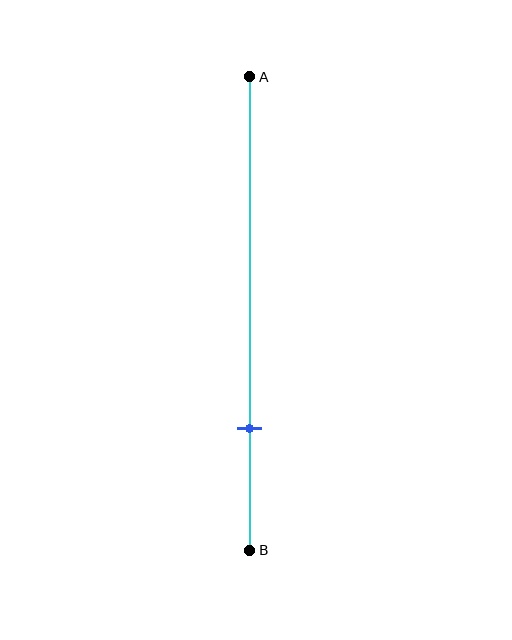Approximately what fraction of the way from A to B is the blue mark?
The blue mark is approximately 75% of the way from A to B.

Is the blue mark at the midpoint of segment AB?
No, the mark is at about 75% from A, not at the 50% midpoint.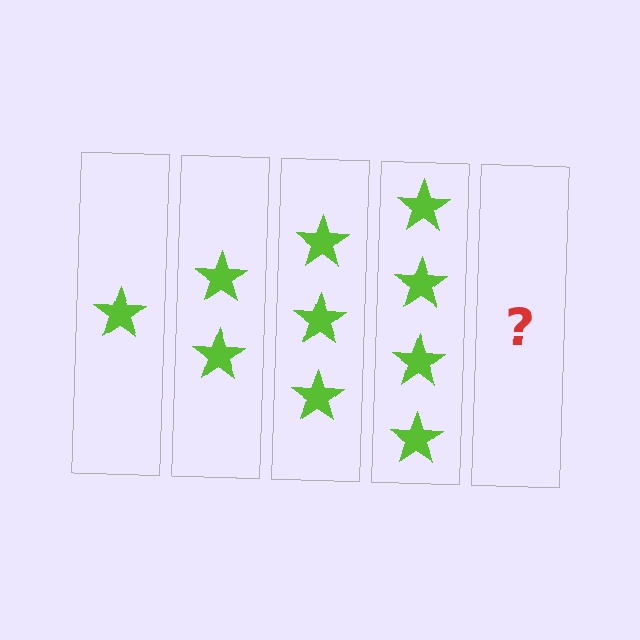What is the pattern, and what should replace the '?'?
The pattern is that each step adds one more star. The '?' should be 5 stars.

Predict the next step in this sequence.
The next step is 5 stars.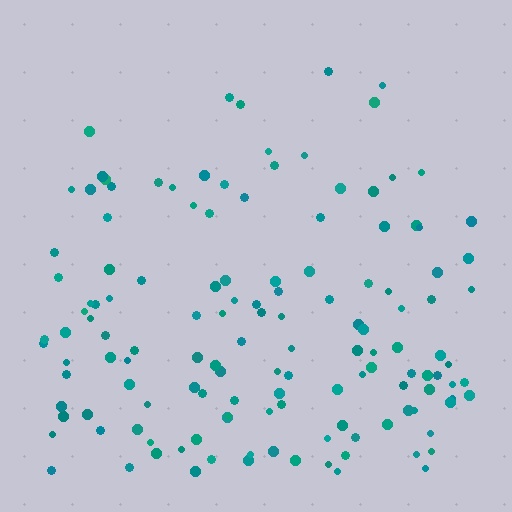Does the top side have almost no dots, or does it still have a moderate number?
Still a moderate number, just noticeably fewer than the bottom.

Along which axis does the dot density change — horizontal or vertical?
Vertical.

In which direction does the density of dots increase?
From top to bottom, with the bottom side densest.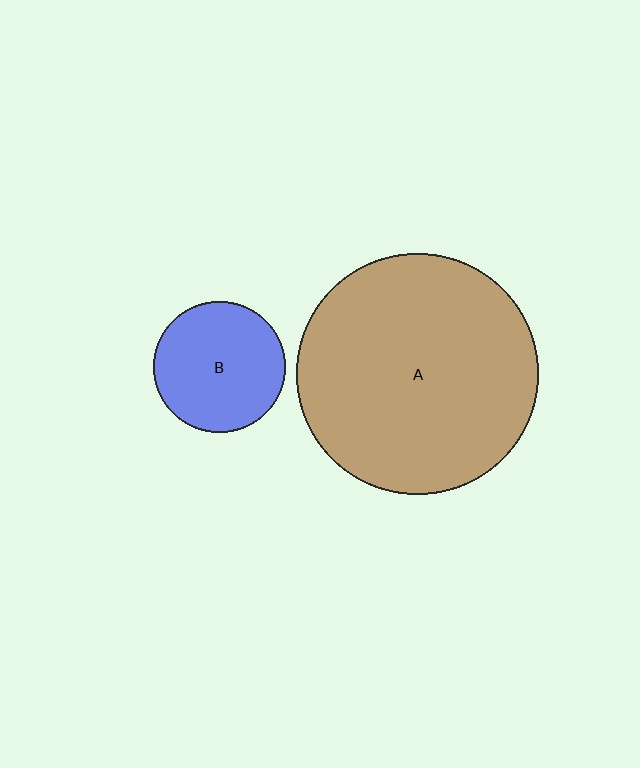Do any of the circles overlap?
No, none of the circles overlap.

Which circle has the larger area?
Circle A (brown).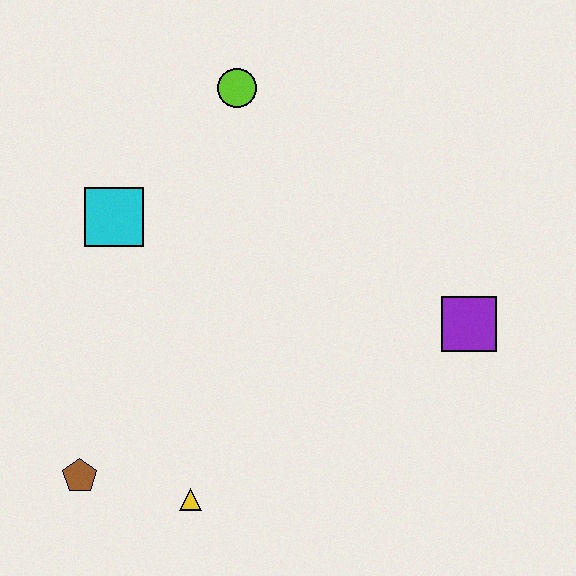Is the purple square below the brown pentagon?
No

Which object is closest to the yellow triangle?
The brown pentagon is closest to the yellow triangle.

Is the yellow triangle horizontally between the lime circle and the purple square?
No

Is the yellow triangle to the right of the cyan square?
Yes